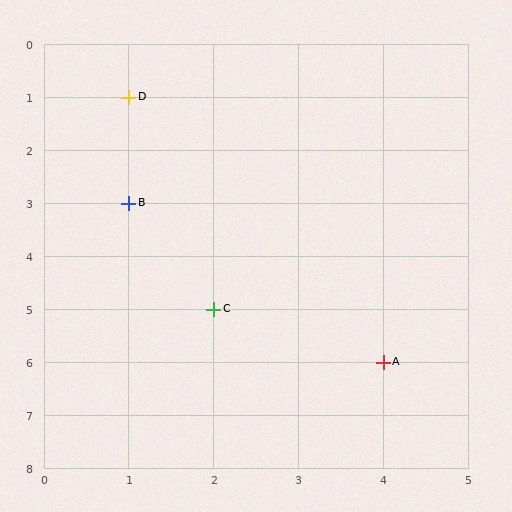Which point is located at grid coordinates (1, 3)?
Point B is at (1, 3).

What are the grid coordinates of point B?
Point B is at grid coordinates (1, 3).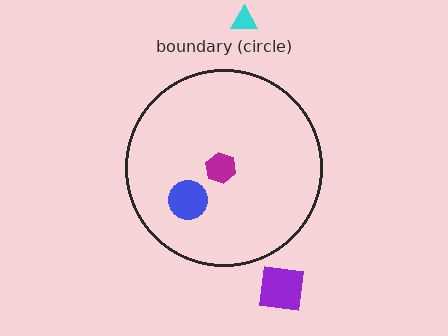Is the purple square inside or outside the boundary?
Outside.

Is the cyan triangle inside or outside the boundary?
Outside.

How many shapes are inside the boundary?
2 inside, 2 outside.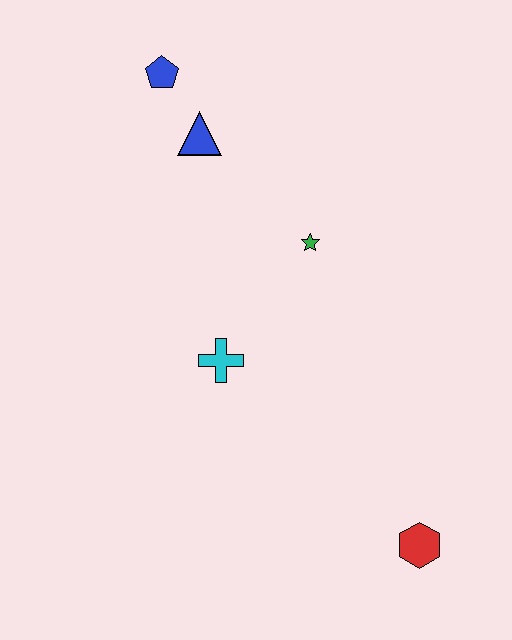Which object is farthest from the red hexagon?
The blue pentagon is farthest from the red hexagon.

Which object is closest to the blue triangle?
The blue pentagon is closest to the blue triangle.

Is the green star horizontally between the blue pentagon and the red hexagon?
Yes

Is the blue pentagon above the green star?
Yes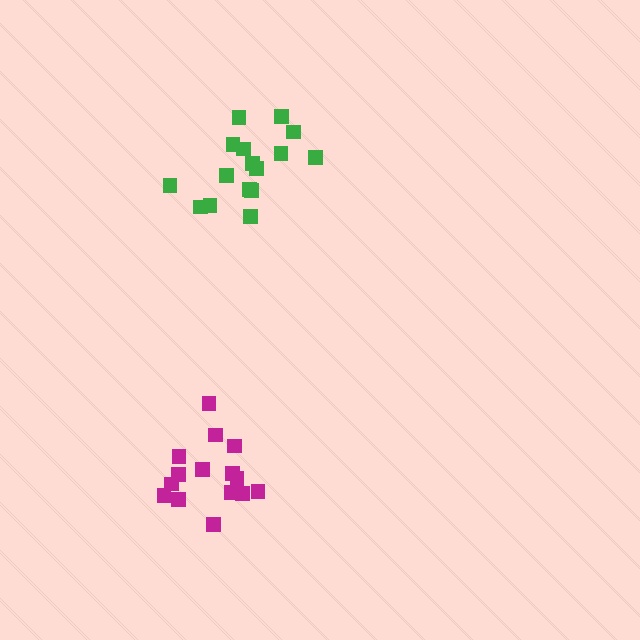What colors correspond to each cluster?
The clusters are colored: magenta, green.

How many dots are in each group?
Group 1: 15 dots, Group 2: 16 dots (31 total).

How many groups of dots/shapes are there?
There are 2 groups.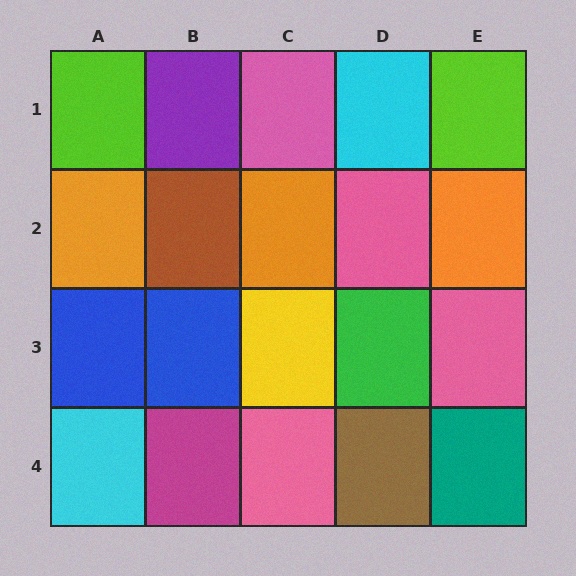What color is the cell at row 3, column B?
Blue.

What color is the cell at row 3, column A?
Blue.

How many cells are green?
1 cell is green.